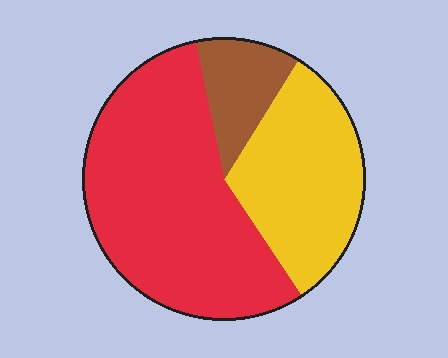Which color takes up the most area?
Red, at roughly 55%.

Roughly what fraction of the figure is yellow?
Yellow covers 32% of the figure.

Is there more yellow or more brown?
Yellow.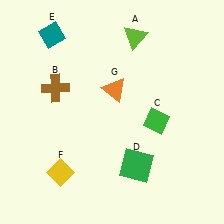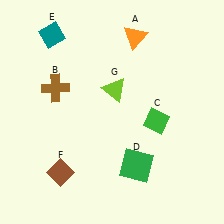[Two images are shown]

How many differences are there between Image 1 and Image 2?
There are 3 differences between the two images.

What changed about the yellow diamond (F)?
In Image 1, F is yellow. In Image 2, it changed to brown.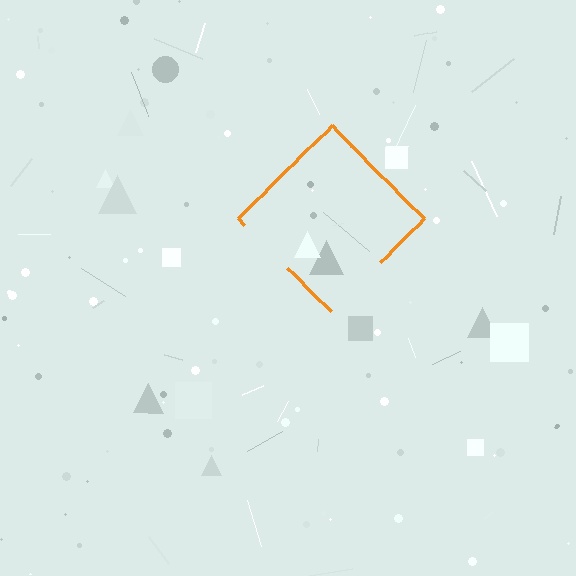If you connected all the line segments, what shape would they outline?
They would outline a diamond.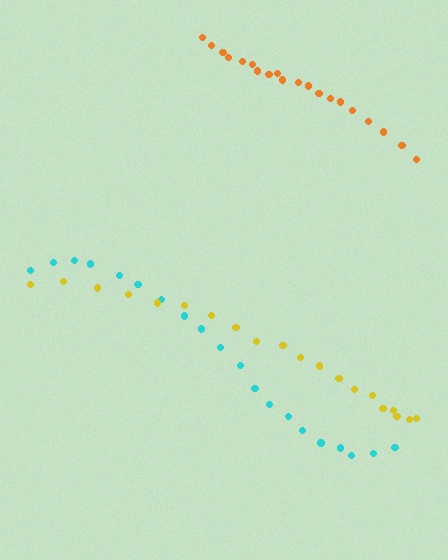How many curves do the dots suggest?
There are 3 distinct paths.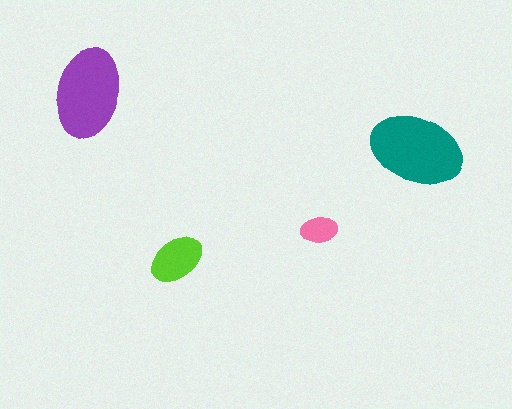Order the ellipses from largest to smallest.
the teal one, the purple one, the lime one, the pink one.